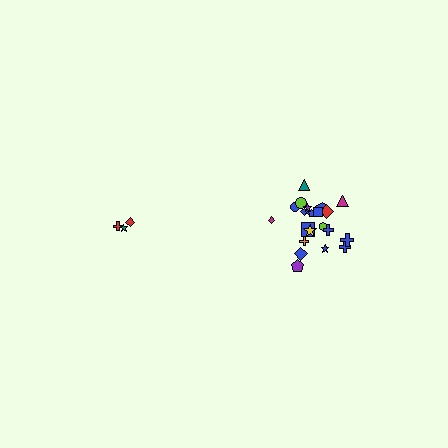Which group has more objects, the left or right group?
The right group.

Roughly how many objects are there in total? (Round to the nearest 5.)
Roughly 25 objects in total.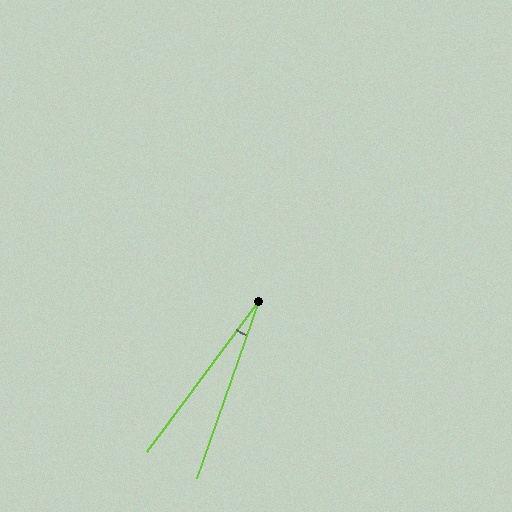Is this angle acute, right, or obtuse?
It is acute.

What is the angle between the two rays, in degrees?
Approximately 17 degrees.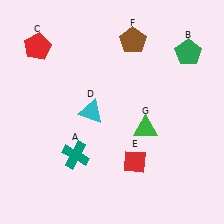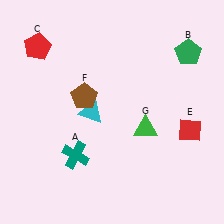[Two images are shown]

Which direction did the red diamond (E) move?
The red diamond (E) moved right.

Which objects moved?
The objects that moved are: the red diamond (E), the brown pentagon (F).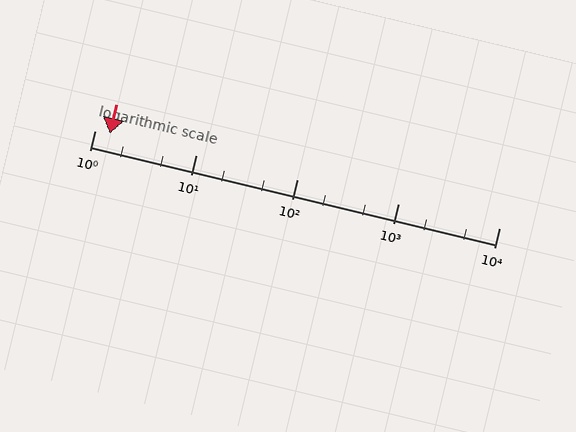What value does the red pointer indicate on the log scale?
The pointer indicates approximately 1.4.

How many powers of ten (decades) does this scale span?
The scale spans 4 decades, from 1 to 10000.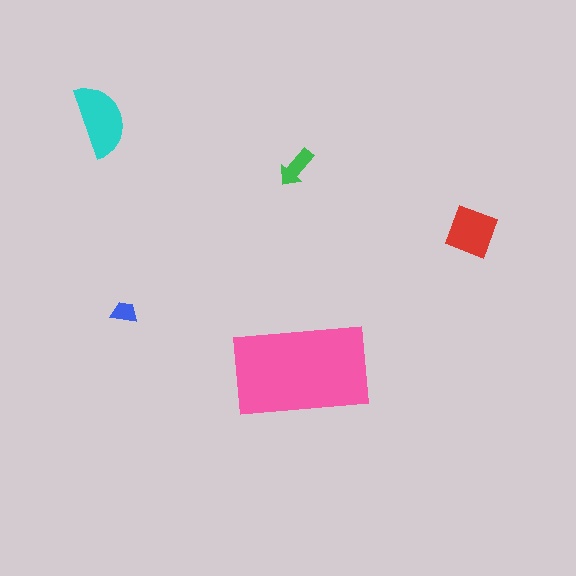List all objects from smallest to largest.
The blue trapezoid, the green arrow, the red diamond, the cyan semicircle, the pink rectangle.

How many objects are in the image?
There are 5 objects in the image.